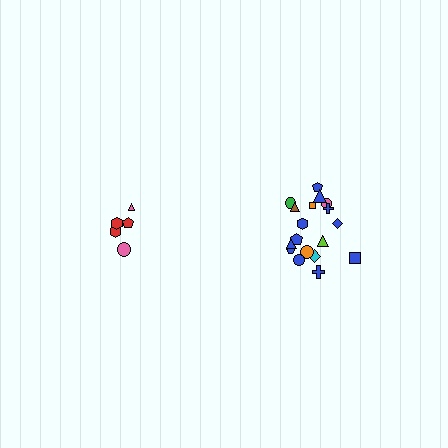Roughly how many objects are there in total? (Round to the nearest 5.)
Roughly 25 objects in total.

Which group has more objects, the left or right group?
The right group.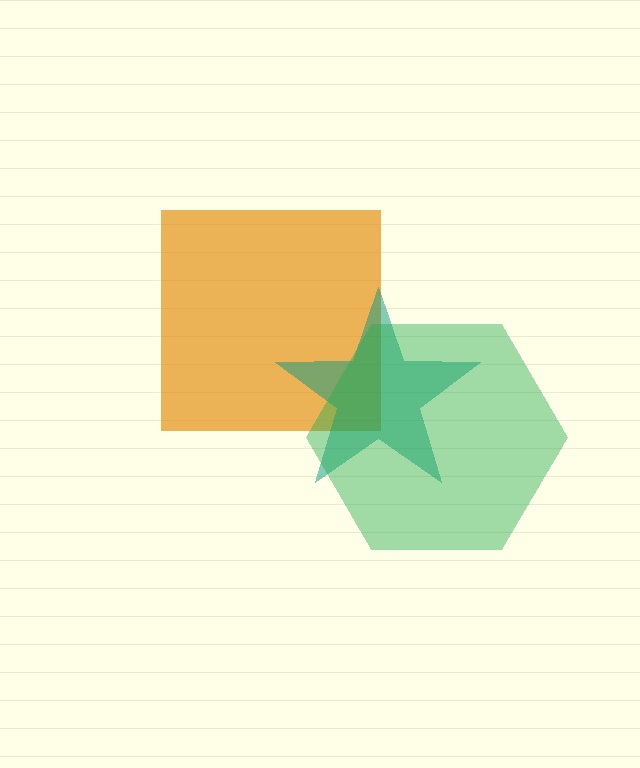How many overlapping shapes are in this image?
There are 3 overlapping shapes in the image.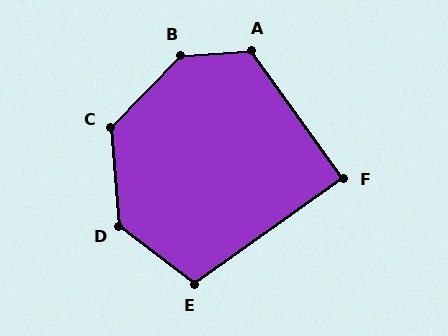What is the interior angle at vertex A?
Approximately 122 degrees (obtuse).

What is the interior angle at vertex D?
Approximately 132 degrees (obtuse).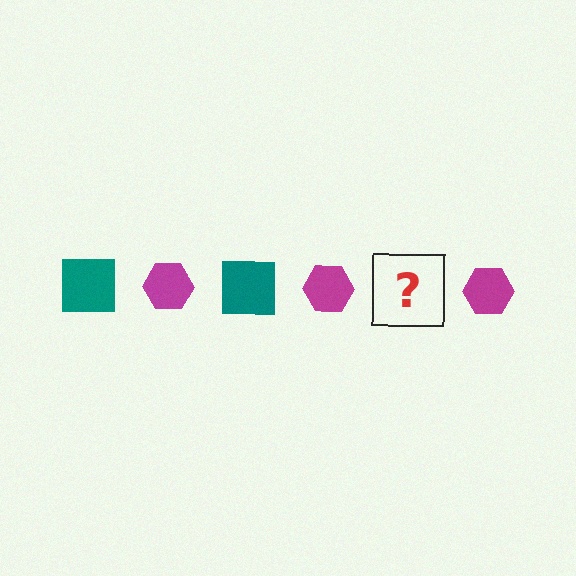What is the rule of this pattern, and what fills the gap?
The rule is that the pattern alternates between teal square and magenta hexagon. The gap should be filled with a teal square.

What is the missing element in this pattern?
The missing element is a teal square.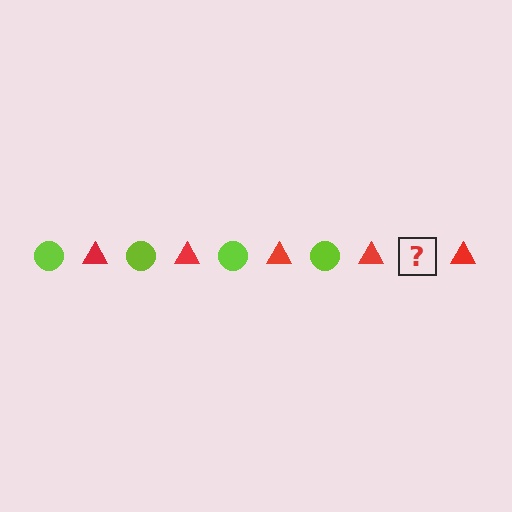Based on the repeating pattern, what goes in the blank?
The blank should be a lime circle.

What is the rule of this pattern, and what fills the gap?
The rule is that the pattern alternates between lime circle and red triangle. The gap should be filled with a lime circle.